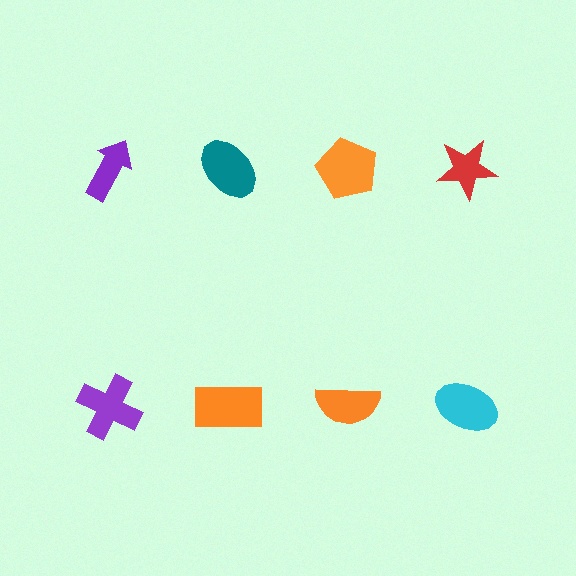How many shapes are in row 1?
4 shapes.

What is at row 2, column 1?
A purple cross.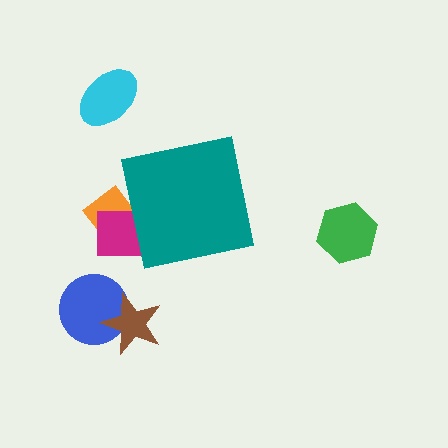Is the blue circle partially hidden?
No, the blue circle is fully visible.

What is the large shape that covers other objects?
A teal square.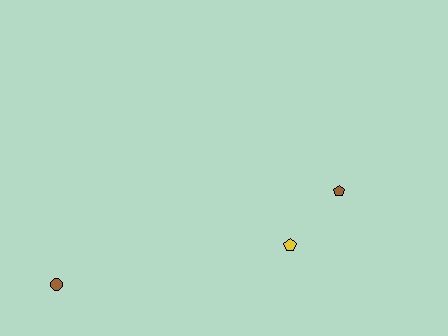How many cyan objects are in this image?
There are no cyan objects.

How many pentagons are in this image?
There are 2 pentagons.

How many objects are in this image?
There are 3 objects.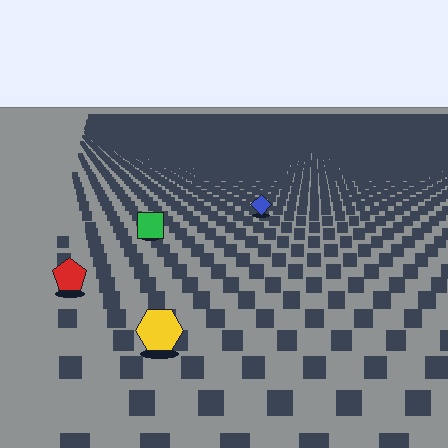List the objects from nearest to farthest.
From nearest to farthest: the yellow hexagon, the red pentagon, the green square, the blue diamond.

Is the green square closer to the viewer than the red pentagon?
No. The red pentagon is closer — you can tell from the texture gradient: the ground texture is coarser near it.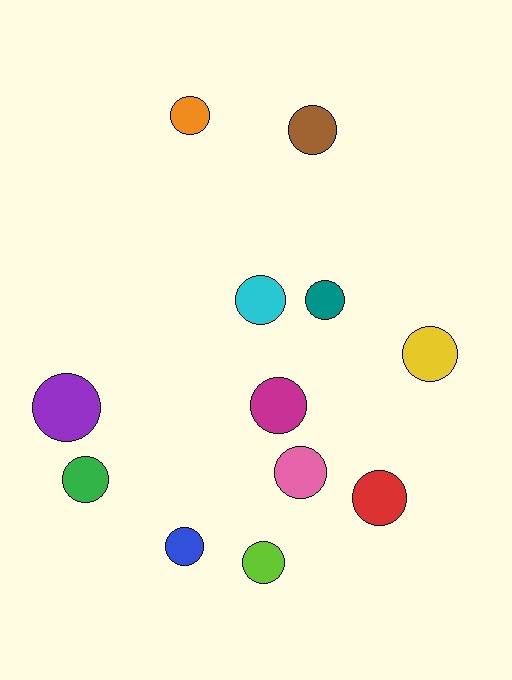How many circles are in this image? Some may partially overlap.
There are 12 circles.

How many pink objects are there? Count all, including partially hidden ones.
There is 1 pink object.